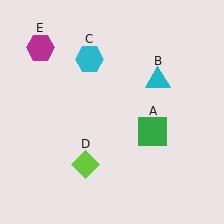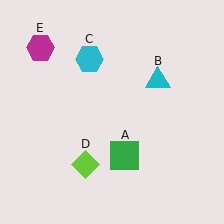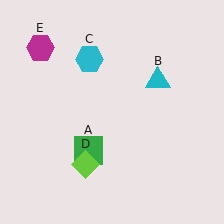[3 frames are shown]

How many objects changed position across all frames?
1 object changed position: green square (object A).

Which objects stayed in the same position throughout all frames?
Cyan triangle (object B) and cyan hexagon (object C) and lime diamond (object D) and magenta hexagon (object E) remained stationary.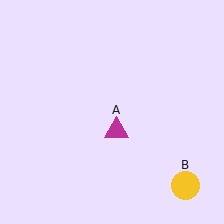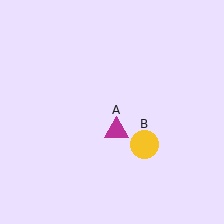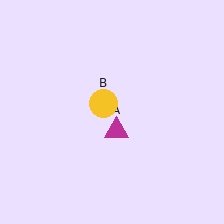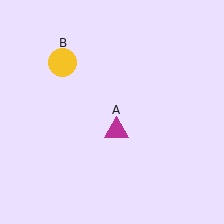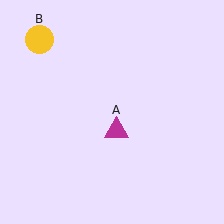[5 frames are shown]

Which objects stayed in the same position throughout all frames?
Magenta triangle (object A) remained stationary.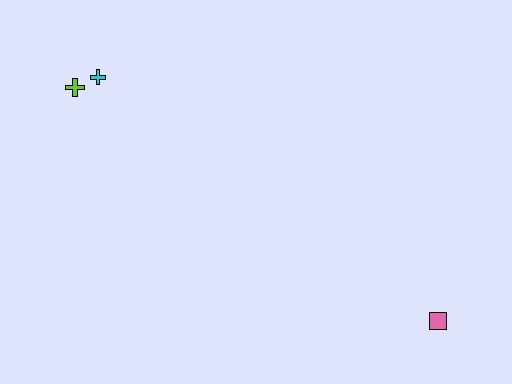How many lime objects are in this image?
There is 1 lime object.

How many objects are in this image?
There are 3 objects.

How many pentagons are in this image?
There are no pentagons.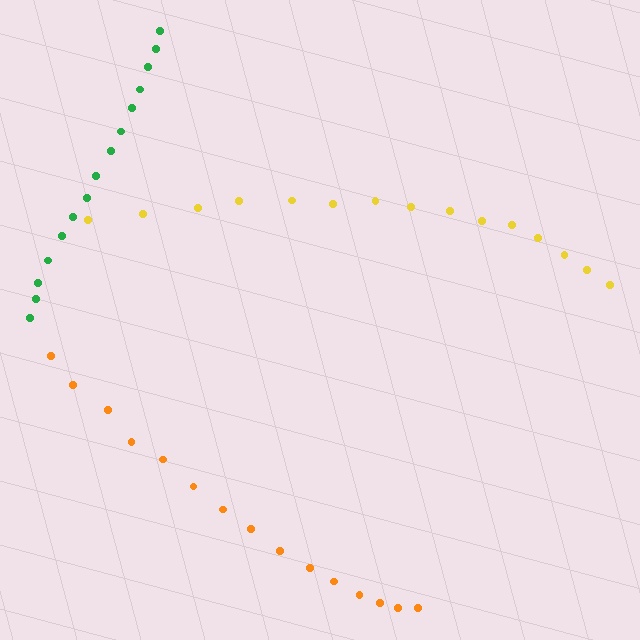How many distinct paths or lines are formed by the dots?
There are 3 distinct paths.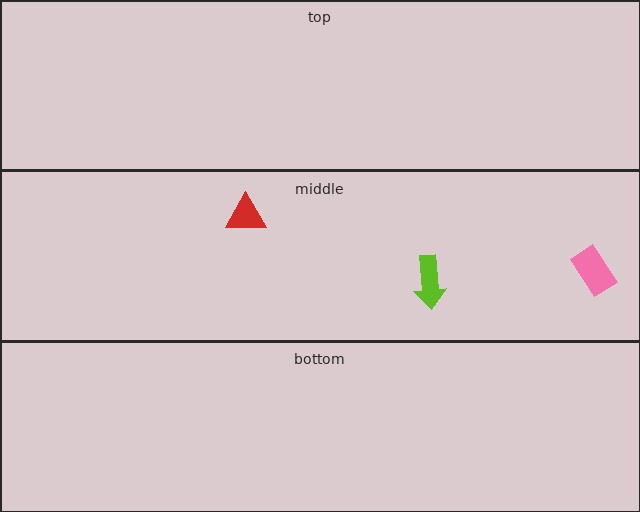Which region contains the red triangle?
The middle region.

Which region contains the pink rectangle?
The middle region.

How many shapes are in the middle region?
3.